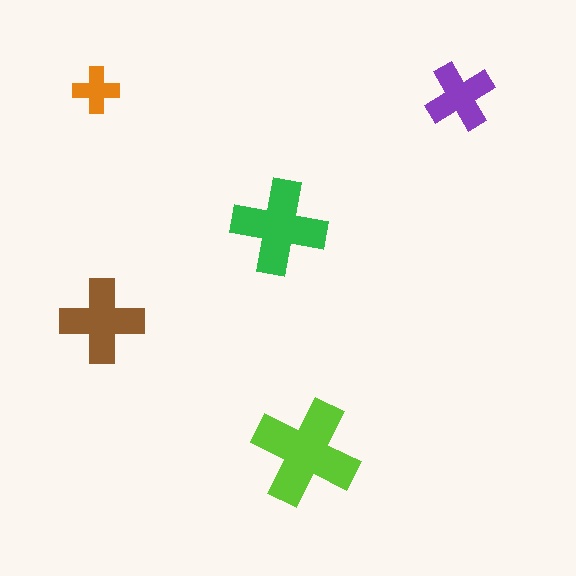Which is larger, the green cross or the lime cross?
The lime one.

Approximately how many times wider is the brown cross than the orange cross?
About 2 times wider.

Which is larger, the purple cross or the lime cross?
The lime one.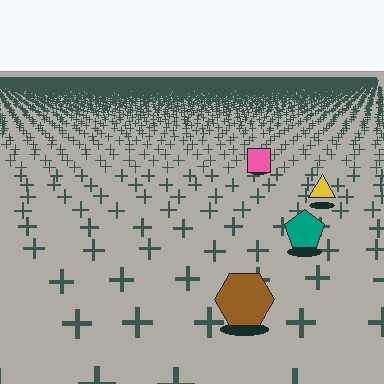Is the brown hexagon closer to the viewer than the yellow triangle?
Yes. The brown hexagon is closer — you can tell from the texture gradient: the ground texture is coarser near it.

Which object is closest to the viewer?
The brown hexagon is closest. The texture marks near it are larger and more spread out.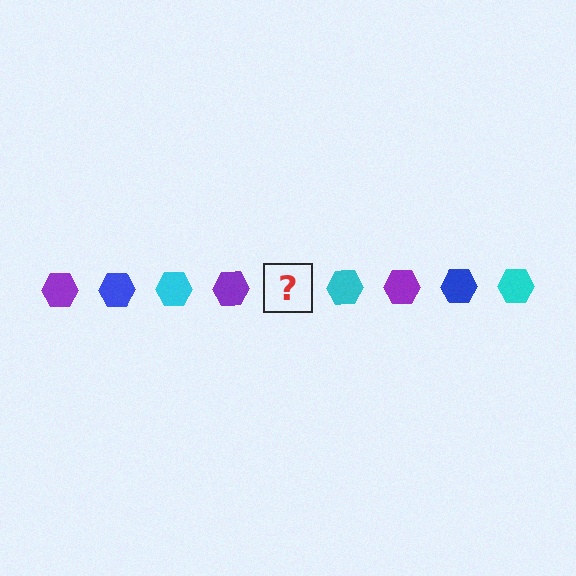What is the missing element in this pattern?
The missing element is a blue hexagon.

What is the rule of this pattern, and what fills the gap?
The rule is that the pattern cycles through purple, blue, cyan hexagons. The gap should be filled with a blue hexagon.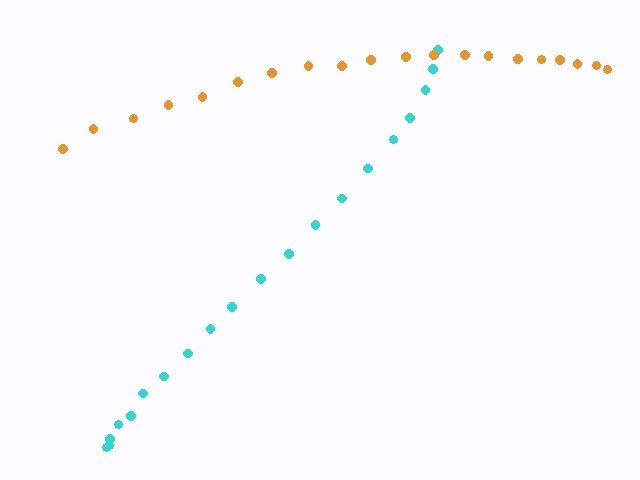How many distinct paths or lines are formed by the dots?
There are 2 distinct paths.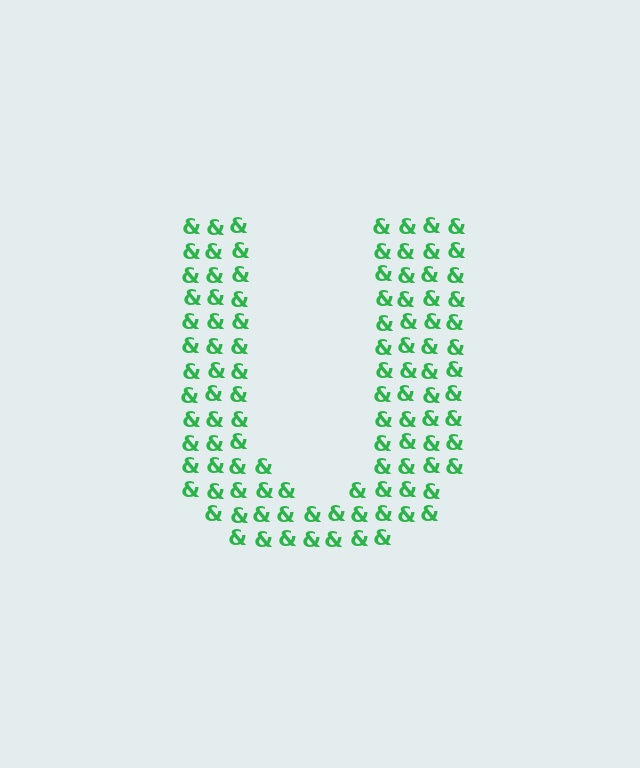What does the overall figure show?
The overall figure shows the letter U.